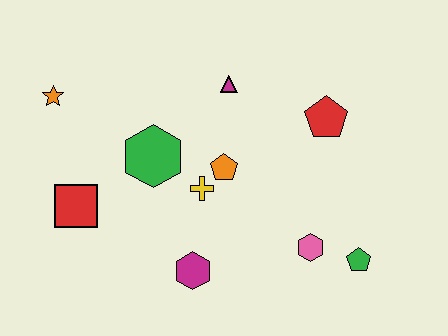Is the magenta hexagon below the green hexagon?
Yes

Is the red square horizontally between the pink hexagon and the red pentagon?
No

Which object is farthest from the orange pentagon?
The orange star is farthest from the orange pentagon.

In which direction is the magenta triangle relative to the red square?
The magenta triangle is to the right of the red square.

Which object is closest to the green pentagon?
The pink hexagon is closest to the green pentagon.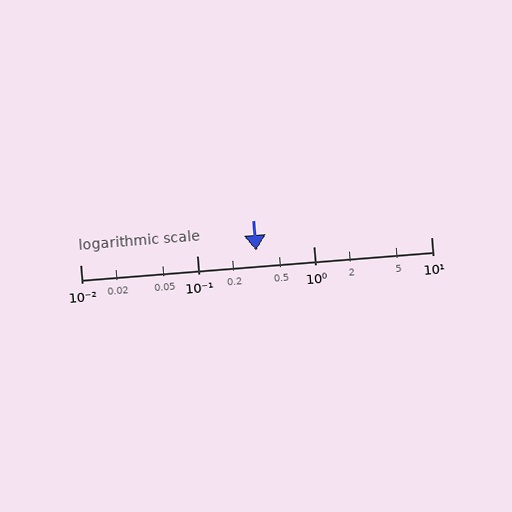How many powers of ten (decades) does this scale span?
The scale spans 3 decades, from 0.01 to 10.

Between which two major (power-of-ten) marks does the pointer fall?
The pointer is between 0.1 and 1.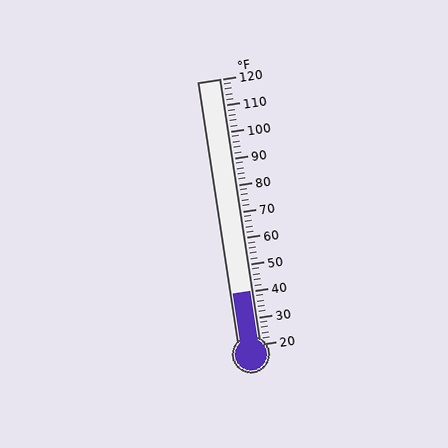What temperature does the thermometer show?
The thermometer shows approximately 40°F.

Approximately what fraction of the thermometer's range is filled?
The thermometer is filled to approximately 20% of its range.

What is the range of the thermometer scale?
The thermometer scale ranges from 20°F to 120°F.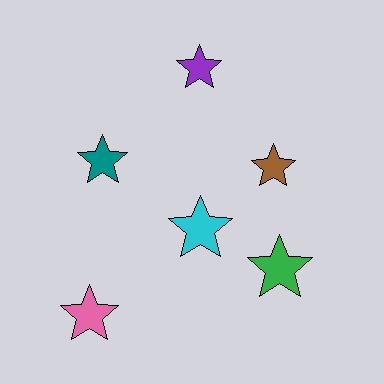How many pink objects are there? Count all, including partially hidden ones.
There is 1 pink object.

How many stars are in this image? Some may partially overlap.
There are 6 stars.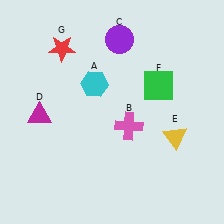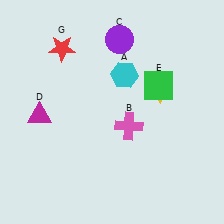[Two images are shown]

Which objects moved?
The objects that moved are: the cyan hexagon (A), the yellow triangle (E).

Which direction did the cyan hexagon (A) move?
The cyan hexagon (A) moved right.